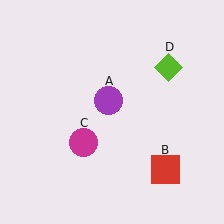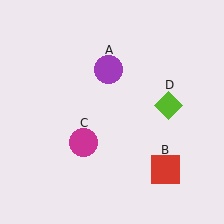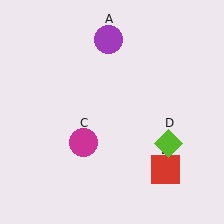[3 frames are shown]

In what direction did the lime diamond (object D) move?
The lime diamond (object D) moved down.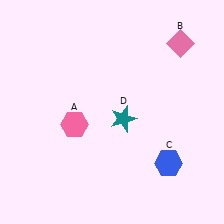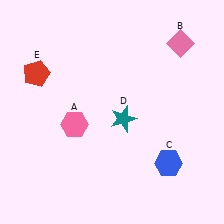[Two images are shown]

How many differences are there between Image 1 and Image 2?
There is 1 difference between the two images.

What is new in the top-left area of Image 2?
A red pentagon (E) was added in the top-left area of Image 2.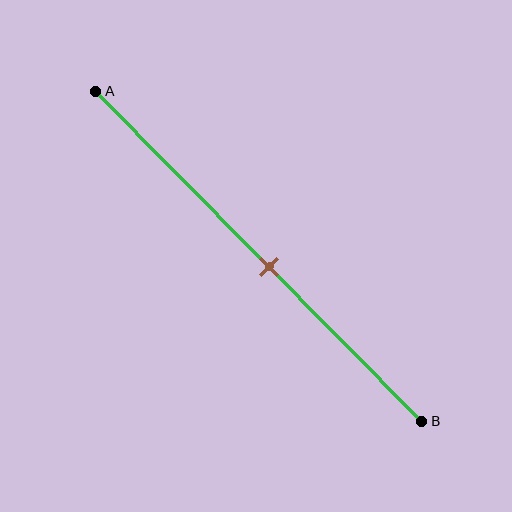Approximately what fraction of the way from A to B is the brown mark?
The brown mark is approximately 55% of the way from A to B.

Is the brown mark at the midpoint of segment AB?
No, the mark is at about 55% from A, not at the 50% midpoint.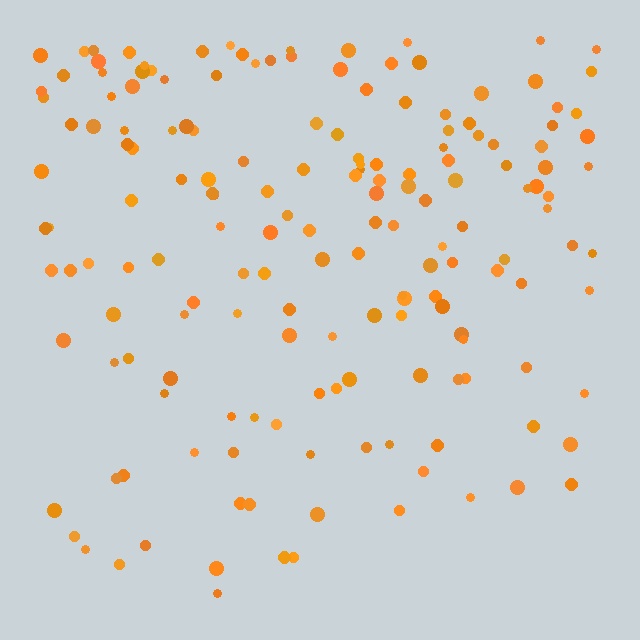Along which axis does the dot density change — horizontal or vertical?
Vertical.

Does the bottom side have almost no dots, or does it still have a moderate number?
Still a moderate number, just noticeably fewer than the top.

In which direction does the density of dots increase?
From bottom to top, with the top side densest.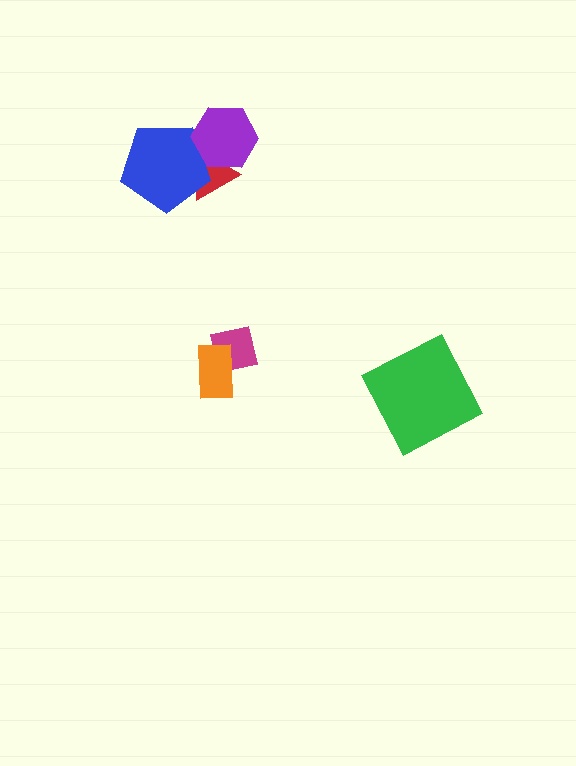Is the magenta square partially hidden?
Yes, it is partially covered by another shape.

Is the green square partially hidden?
No, no other shape covers it.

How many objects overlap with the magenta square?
1 object overlaps with the magenta square.